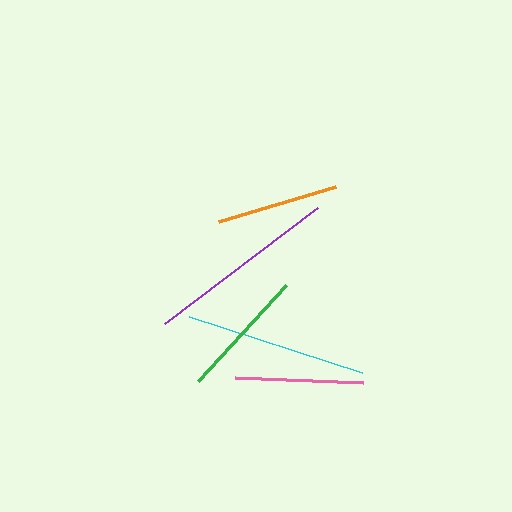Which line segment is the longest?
The purple line is the longest at approximately 192 pixels.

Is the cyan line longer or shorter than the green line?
The cyan line is longer than the green line.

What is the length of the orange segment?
The orange segment is approximately 123 pixels long.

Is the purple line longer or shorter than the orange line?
The purple line is longer than the orange line.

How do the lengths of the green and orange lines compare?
The green and orange lines are approximately the same length.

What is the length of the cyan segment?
The cyan segment is approximately 181 pixels long.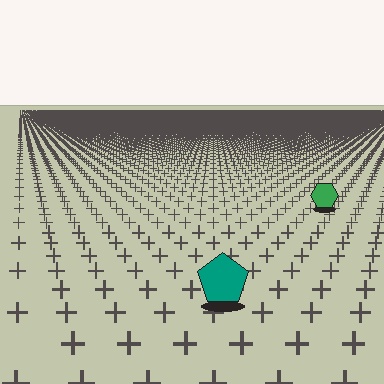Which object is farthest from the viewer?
The green hexagon is farthest from the viewer. It appears smaller and the ground texture around it is denser.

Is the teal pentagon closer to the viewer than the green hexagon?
Yes. The teal pentagon is closer — you can tell from the texture gradient: the ground texture is coarser near it.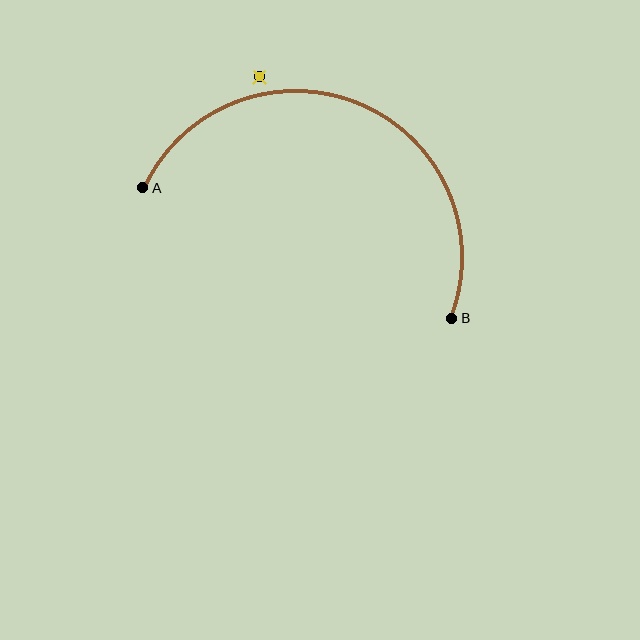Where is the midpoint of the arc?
The arc midpoint is the point on the curve farthest from the straight line joining A and B. It sits above that line.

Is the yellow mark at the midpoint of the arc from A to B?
No — the yellow mark does not lie on the arc at all. It sits slightly outside the curve.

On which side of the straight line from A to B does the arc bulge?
The arc bulges above the straight line connecting A and B.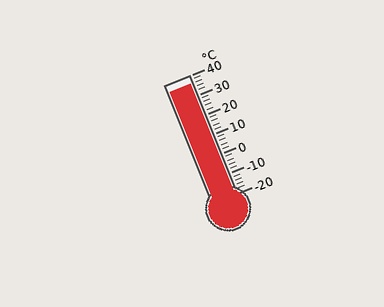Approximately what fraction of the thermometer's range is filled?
The thermometer is filled to approximately 95% of its range.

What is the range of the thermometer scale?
The thermometer scale ranges from -20°C to 40°C.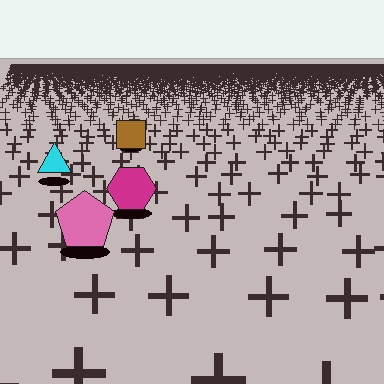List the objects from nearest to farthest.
From nearest to farthest: the pink pentagon, the magenta hexagon, the cyan triangle, the brown square.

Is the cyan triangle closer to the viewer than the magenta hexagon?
No. The magenta hexagon is closer — you can tell from the texture gradient: the ground texture is coarser near it.